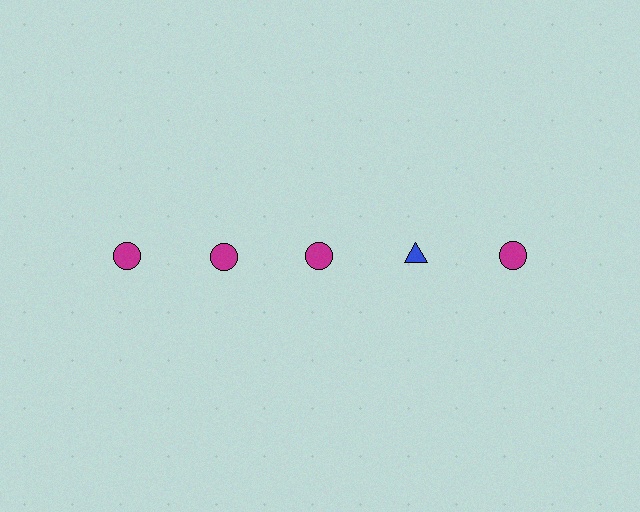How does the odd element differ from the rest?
It differs in both color (blue instead of magenta) and shape (triangle instead of circle).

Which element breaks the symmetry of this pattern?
The blue triangle in the top row, second from right column breaks the symmetry. All other shapes are magenta circles.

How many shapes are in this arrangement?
There are 5 shapes arranged in a grid pattern.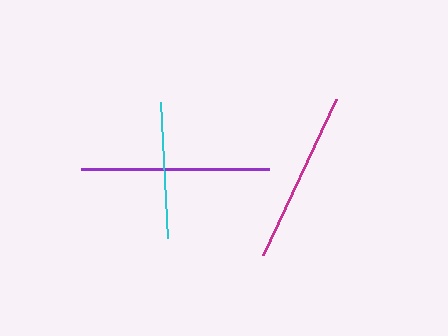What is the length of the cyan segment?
The cyan segment is approximately 136 pixels long.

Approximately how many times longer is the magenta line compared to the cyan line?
The magenta line is approximately 1.3 times the length of the cyan line.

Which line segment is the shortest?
The cyan line is the shortest at approximately 136 pixels.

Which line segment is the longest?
The purple line is the longest at approximately 188 pixels.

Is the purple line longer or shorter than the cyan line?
The purple line is longer than the cyan line.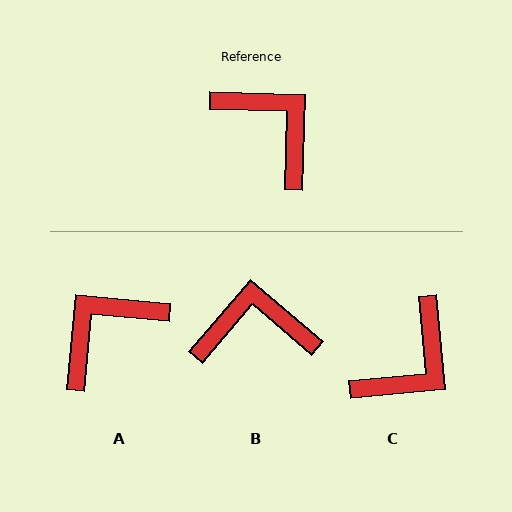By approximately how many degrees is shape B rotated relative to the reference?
Approximately 51 degrees counter-clockwise.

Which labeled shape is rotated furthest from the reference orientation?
A, about 87 degrees away.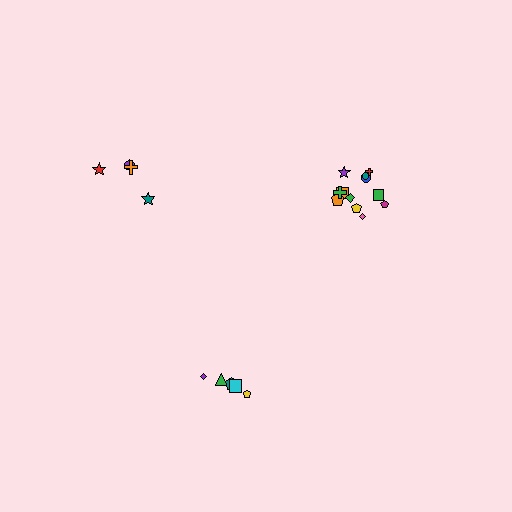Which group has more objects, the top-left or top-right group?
The top-right group.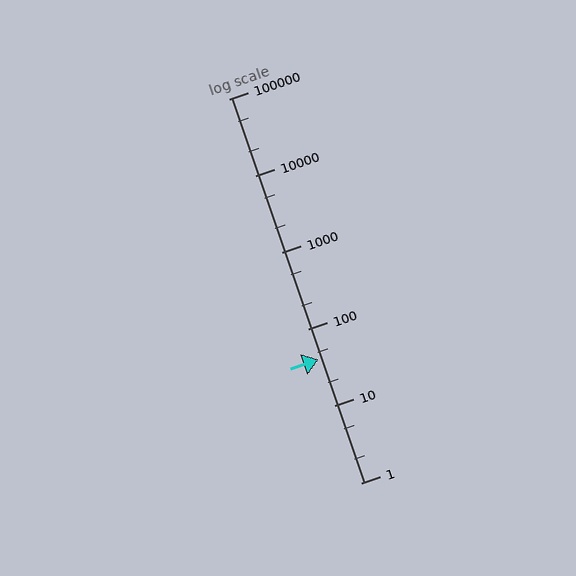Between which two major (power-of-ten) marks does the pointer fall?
The pointer is between 10 and 100.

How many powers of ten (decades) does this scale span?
The scale spans 5 decades, from 1 to 100000.